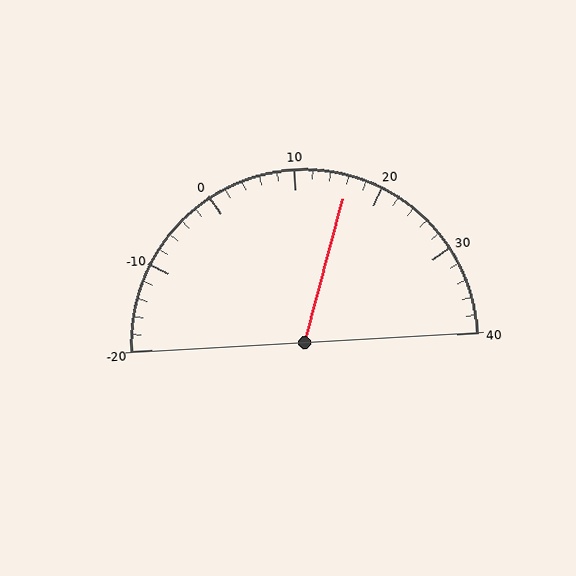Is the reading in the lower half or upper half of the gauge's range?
The reading is in the upper half of the range (-20 to 40).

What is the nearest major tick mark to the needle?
The nearest major tick mark is 20.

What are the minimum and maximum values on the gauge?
The gauge ranges from -20 to 40.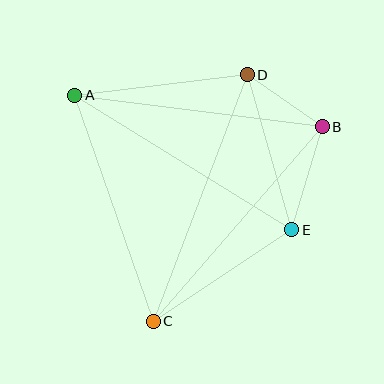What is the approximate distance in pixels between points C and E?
The distance between C and E is approximately 166 pixels.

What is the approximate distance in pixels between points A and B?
The distance between A and B is approximately 250 pixels.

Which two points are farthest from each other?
Points C and D are farthest from each other.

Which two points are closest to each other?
Points B and D are closest to each other.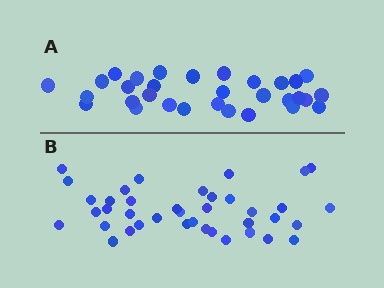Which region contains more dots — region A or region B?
Region B (the bottom region) has more dots.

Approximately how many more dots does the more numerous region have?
Region B has roughly 8 or so more dots than region A.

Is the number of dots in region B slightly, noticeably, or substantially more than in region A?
Region B has noticeably more, but not dramatically so. The ratio is roughly 1.3 to 1.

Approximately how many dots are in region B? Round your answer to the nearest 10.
About 40 dots. (The exact count is 39, which rounds to 40.)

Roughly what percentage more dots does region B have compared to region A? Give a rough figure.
About 25% more.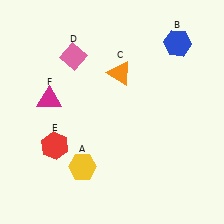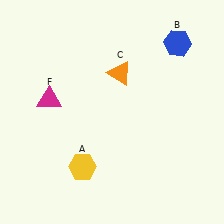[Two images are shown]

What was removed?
The pink diamond (D), the red hexagon (E) were removed in Image 2.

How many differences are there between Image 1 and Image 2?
There are 2 differences between the two images.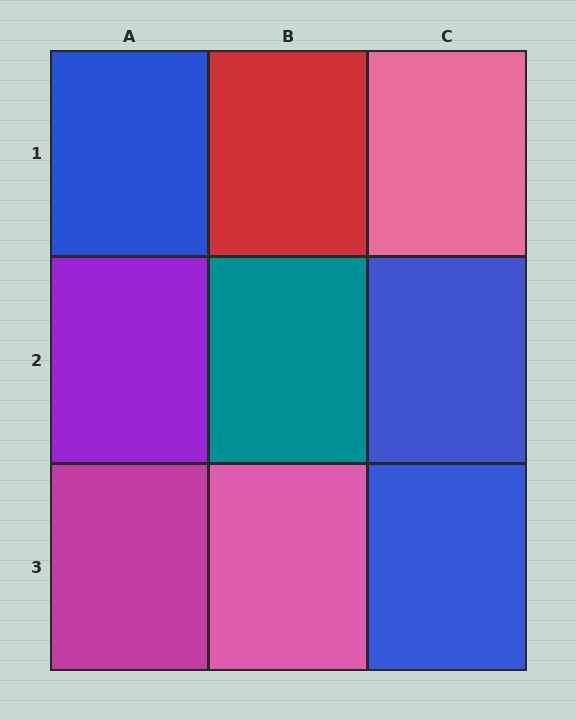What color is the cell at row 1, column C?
Pink.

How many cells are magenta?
1 cell is magenta.